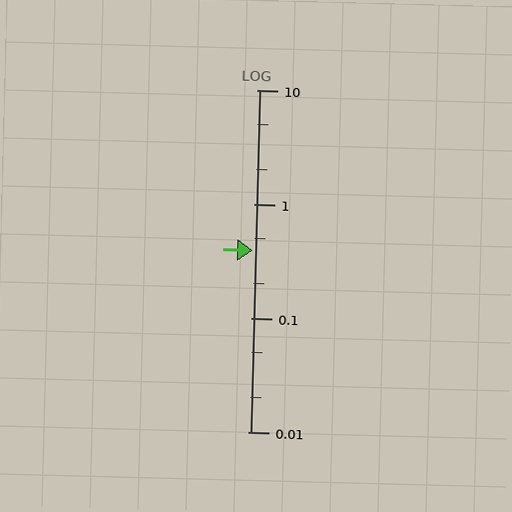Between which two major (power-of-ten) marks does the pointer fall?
The pointer is between 0.1 and 1.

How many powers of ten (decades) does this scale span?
The scale spans 3 decades, from 0.01 to 10.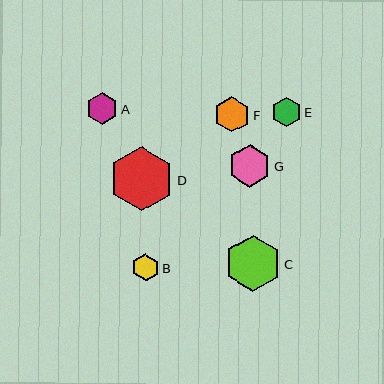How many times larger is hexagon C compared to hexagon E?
Hexagon C is approximately 1.9 times the size of hexagon E.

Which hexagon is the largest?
Hexagon D is the largest with a size of approximately 64 pixels.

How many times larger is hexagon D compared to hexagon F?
Hexagon D is approximately 1.8 times the size of hexagon F.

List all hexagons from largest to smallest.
From largest to smallest: D, C, G, F, A, E, B.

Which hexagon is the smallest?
Hexagon B is the smallest with a size of approximately 27 pixels.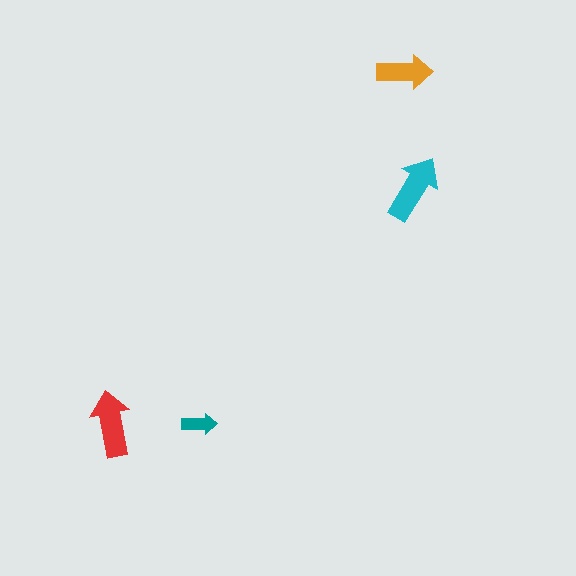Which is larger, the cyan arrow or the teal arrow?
The cyan one.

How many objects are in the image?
There are 4 objects in the image.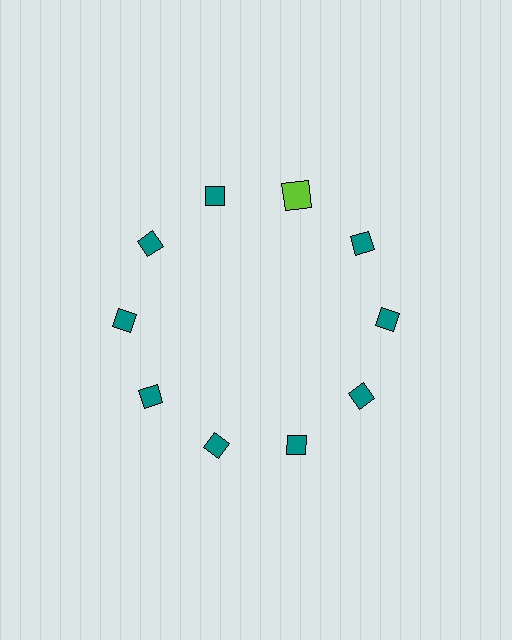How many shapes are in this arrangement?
There are 10 shapes arranged in a ring pattern.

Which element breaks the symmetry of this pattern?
The lime square at roughly the 1 o'clock position breaks the symmetry. All other shapes are teal diamonds.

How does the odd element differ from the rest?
It differs in both color (lime instead of teal) and shape (square instead of diamond).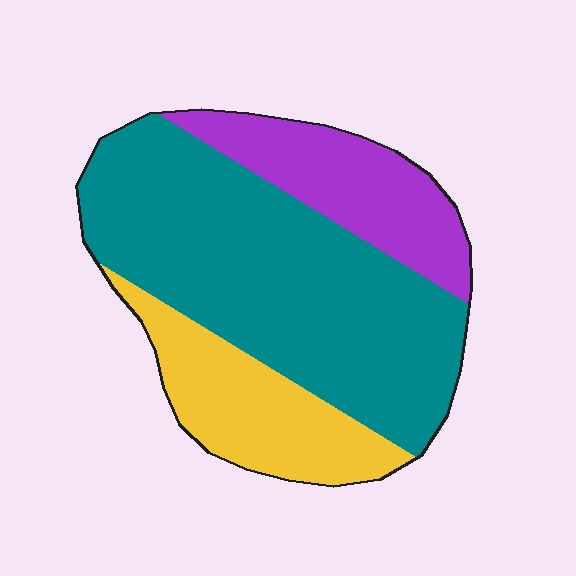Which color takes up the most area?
Teal, at roughly 60%.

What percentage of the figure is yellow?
Yellow takes up between a sixth and a third of the figure.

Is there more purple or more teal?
Teal.